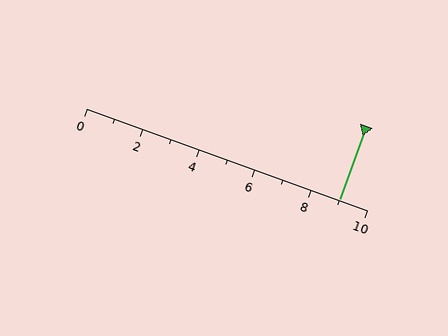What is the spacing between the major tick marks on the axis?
The major ticks are spaced 2 apart.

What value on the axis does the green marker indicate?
The marker indicates approximately 9.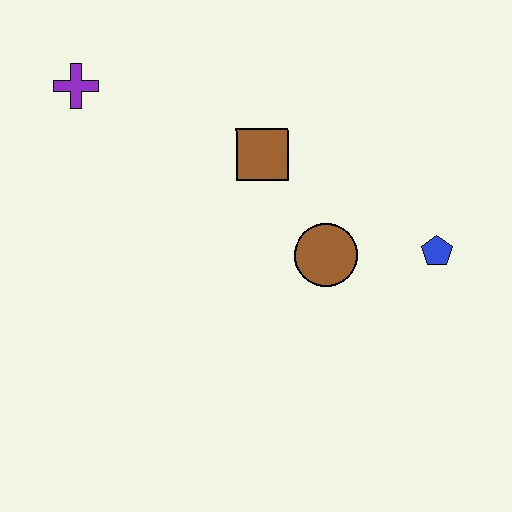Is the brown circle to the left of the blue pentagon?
Yes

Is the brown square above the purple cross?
No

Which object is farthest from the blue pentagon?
The purple cross is farthest from the blue pentagon.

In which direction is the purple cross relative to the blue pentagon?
The purple cross is to the left of the blue pentagon.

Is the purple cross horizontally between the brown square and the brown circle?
No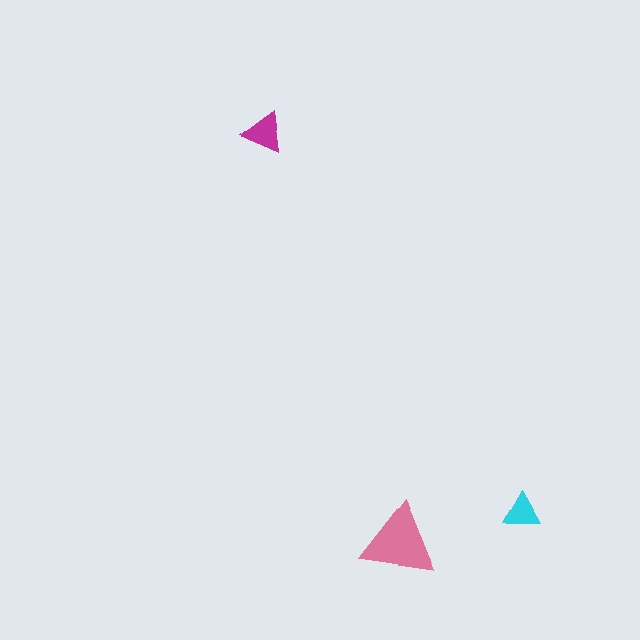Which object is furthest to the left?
The magenta triangle is leftmost.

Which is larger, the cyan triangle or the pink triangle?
The pink one.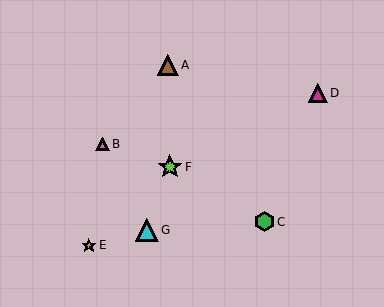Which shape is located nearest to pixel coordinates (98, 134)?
The pink triangle (labeled B) at (102, 144) is nearest to that location.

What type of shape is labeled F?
Shape F is a lime star.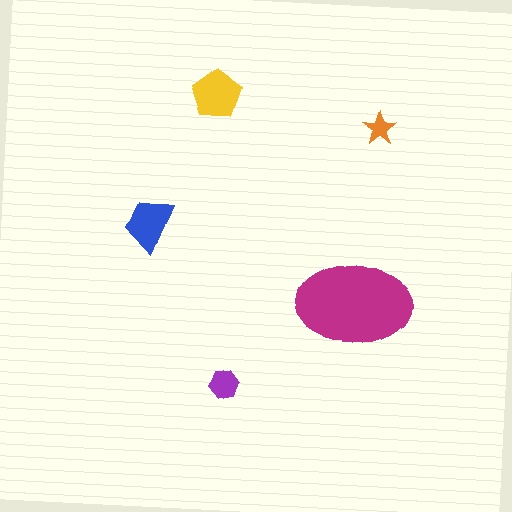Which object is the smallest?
The orange star.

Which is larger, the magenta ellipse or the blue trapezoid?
The magenta ellipse.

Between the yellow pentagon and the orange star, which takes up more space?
The yellow pentagon.